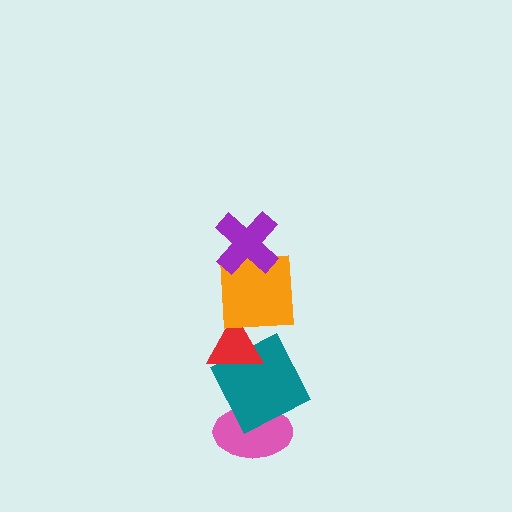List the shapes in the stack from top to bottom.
From top to bottom: the purple cross, the orange square, the red triangle, the teal square, the pink ellipse.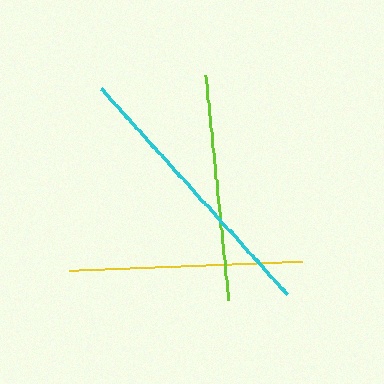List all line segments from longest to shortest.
From longest to shortest: cyan, yellow, lime.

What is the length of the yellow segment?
The yellow segment is approximately 233 pixels long.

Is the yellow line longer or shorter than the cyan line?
The cyan line is longer than the yellow line.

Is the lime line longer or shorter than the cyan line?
The cyan line is longer than the lime line.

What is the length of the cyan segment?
The cyan segment is approximately 277 pixels long.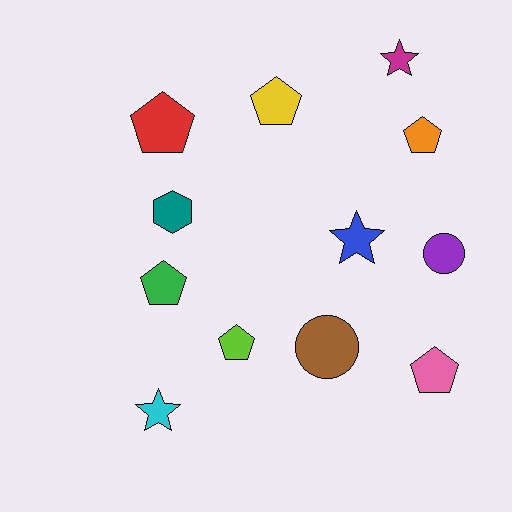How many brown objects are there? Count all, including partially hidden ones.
There is 1 brown object.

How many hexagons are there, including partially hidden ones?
There is 1 hexagon.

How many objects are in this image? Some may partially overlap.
There are 12 objects.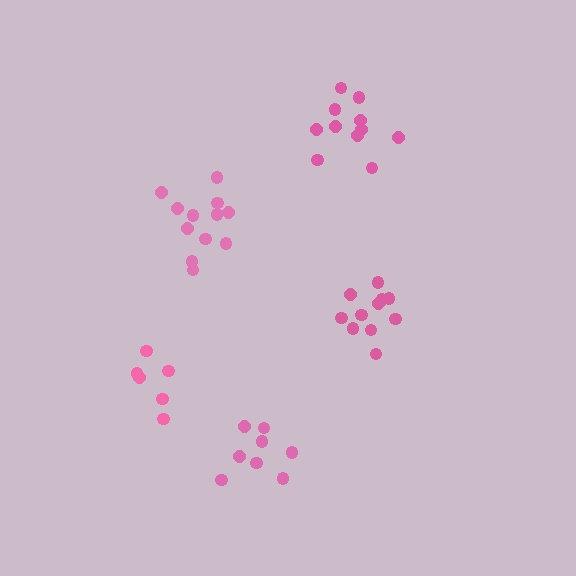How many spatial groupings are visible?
There are 5 spatial groupings.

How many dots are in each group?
Group 1: 12 dots, Group 2: 11 dots, Group 3: 11 dots, Group 4: 8 dots, Group 5: 6 dots (48 total).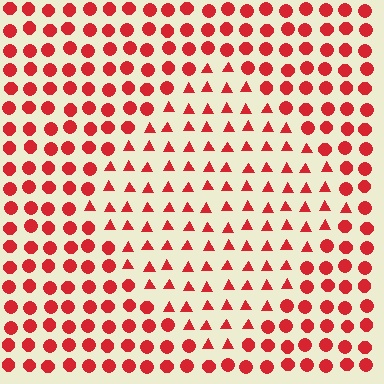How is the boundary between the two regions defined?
The boundary is defined by a change in element shape: triangles inside vs. circles outside. All elements share the same color and spacing.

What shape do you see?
I see a diamond.